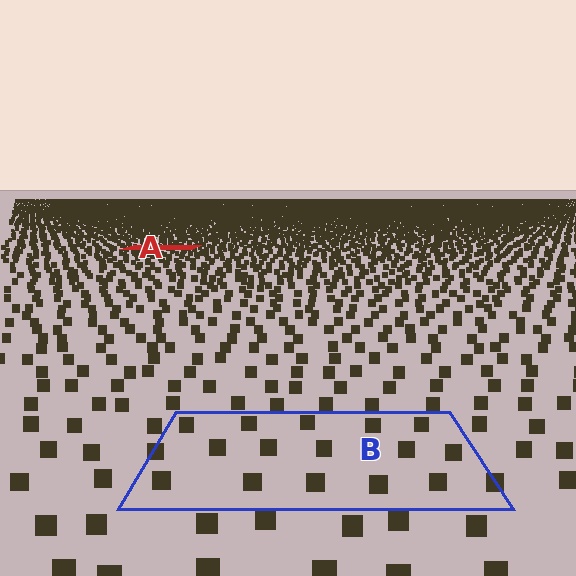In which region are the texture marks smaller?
The texture marks are smaller in region A, because it is farther away.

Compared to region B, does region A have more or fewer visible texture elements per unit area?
Region A has more texture elements per unit area — they are packed more densely because it is farther away.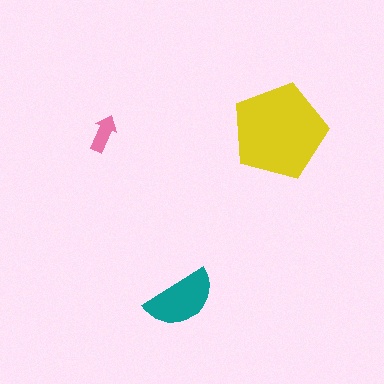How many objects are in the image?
There are 3 objects in the image.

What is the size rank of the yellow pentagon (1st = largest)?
1st.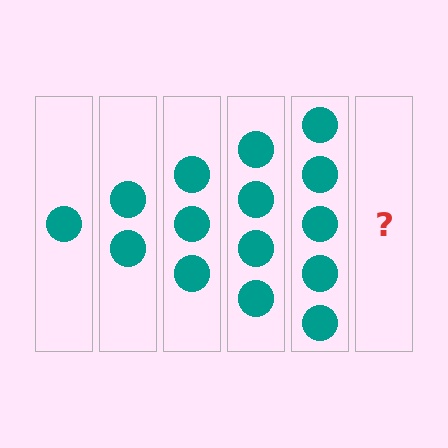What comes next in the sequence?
The next element should be 6 circles.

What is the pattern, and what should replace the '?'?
The pattern is that each step adds one more circle. The '?' should be 6 circles.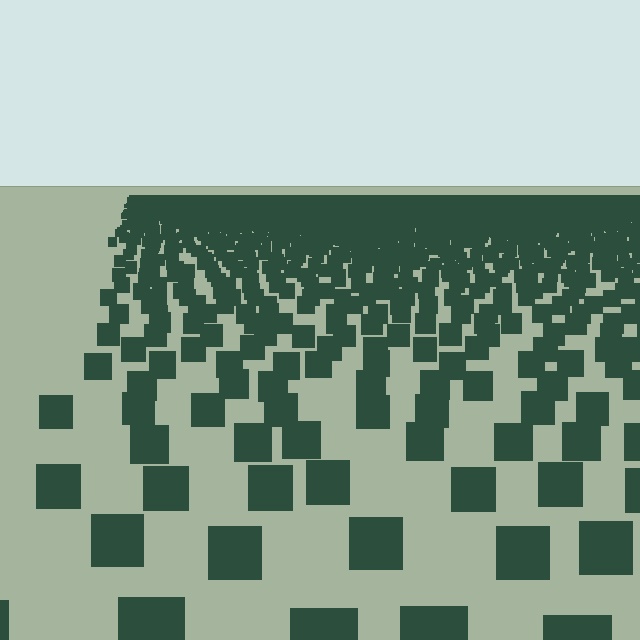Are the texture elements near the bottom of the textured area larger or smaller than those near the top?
Larger. Near the bottom, elements are closer to the viewer and appear at a bigger on-screen size.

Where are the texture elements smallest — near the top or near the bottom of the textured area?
Near the top.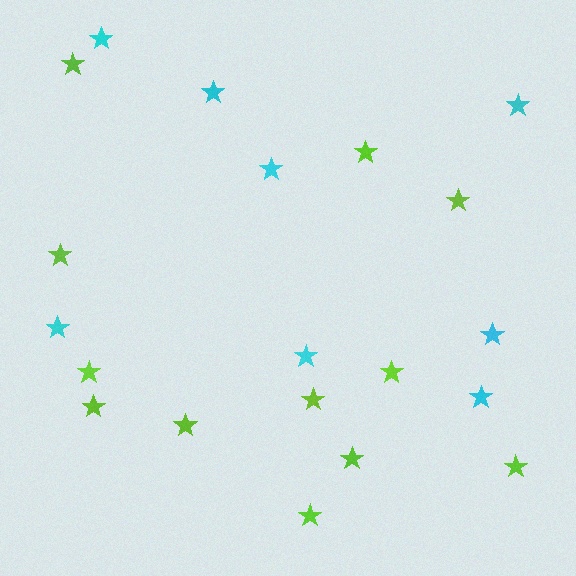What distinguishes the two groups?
There are 2 groups: one group of lime stars (12) and one group of cyan stars (8).